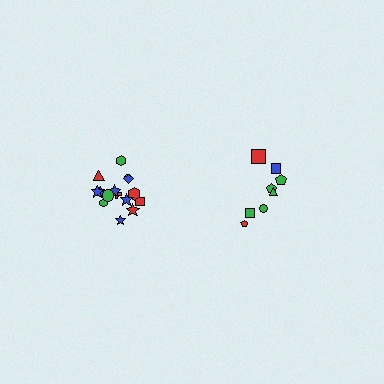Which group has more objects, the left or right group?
The left group.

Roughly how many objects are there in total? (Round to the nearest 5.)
Roughly 25 objects in total.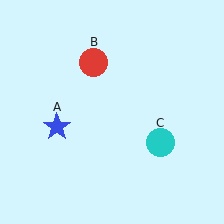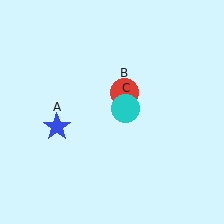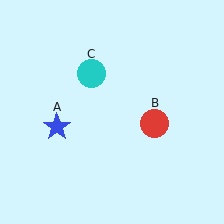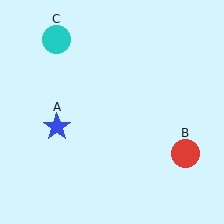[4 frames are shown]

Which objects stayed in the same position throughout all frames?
Blue star (object A) remained stationary.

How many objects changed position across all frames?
2 objects changed position: red circle (object B), cyan circle (object C).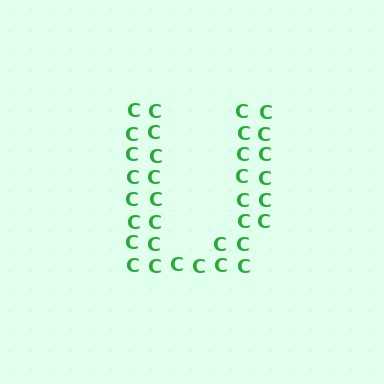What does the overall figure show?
The overall figure shows the letter U.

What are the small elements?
The small elements are letter C's.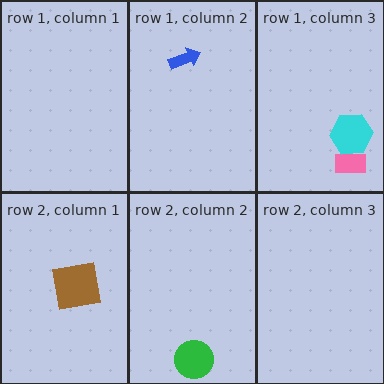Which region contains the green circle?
The row 2, column 2 region.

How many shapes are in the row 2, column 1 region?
1.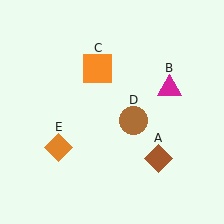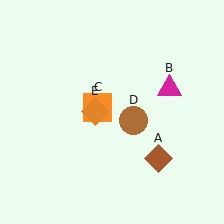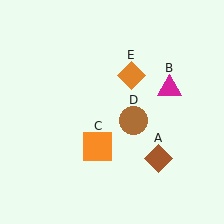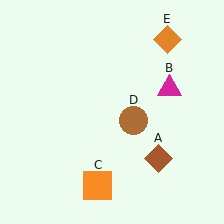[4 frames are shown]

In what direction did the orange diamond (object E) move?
The orange diamond (object E) moved up and to the right.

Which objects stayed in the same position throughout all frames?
Brown diamond (object A) and magenta triangle (object B) and brown circle (object D) remained stationary.